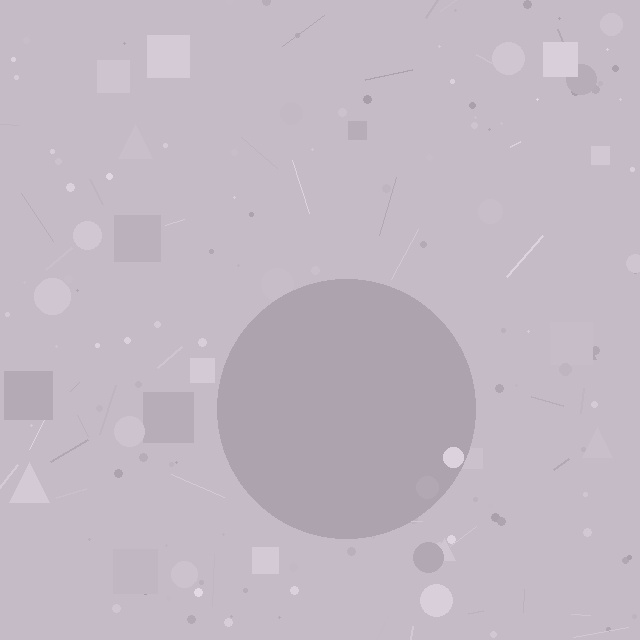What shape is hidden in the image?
A circle is hidden in the image.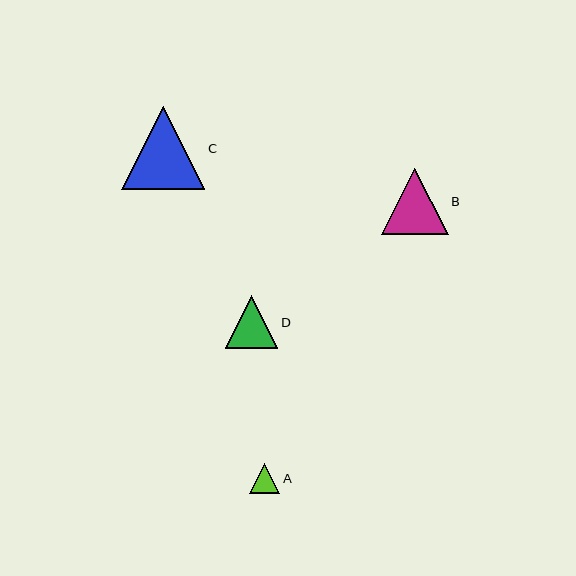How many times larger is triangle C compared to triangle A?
Triangle C is approximately 2.7 times the size of triangle A.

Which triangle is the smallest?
Triangle A is the smallest with a size of approximately 30 pixels.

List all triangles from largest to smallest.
From largest to smallest: C, B, D, A.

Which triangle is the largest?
Triangle C is the largest with a size of approximately 83 pixels.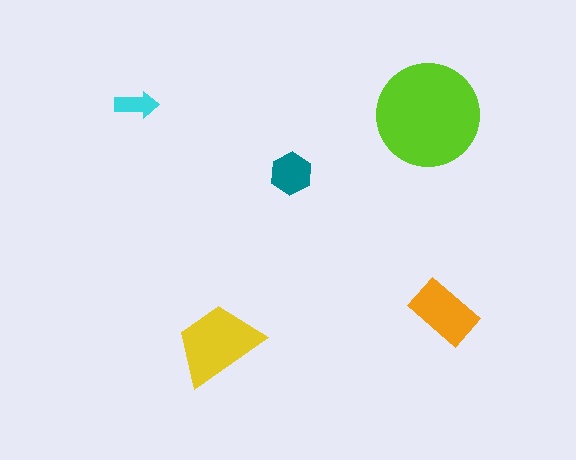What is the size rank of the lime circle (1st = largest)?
1st.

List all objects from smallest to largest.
The cyan arrow, the teal hexagon, the orange rectangle, the yellow trapezoid, the lime circle.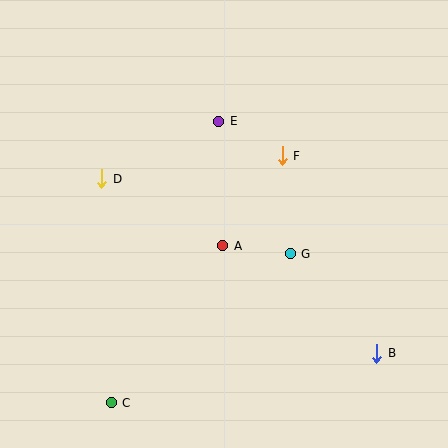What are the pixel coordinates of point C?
Point C is at (111, 403).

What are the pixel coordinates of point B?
Point B is at (377, 353).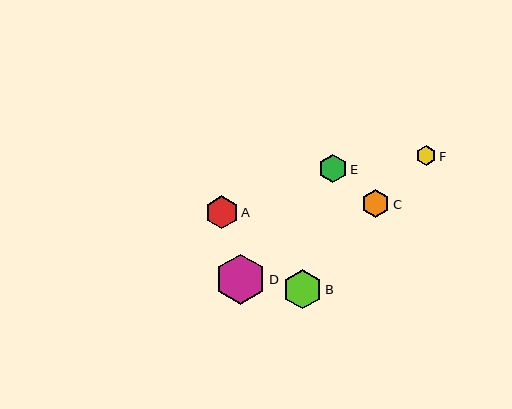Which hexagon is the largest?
Hexagon D is the largest with a size of approximately 50 pixels.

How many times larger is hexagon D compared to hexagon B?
Hexagon D is approximately 1.3 times the size of hexagon B.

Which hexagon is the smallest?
Hexagon F is the smallest with a size of approximately 20 pixels.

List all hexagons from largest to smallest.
From largest to smallest: D, B, A, C, E, F.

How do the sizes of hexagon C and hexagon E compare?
Hexagon C and hexagon E are approximately the same size.